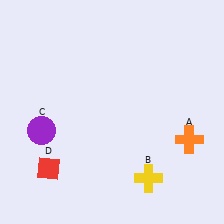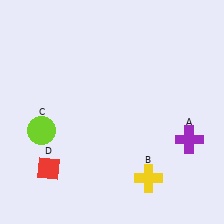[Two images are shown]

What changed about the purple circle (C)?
In Image 1, C is purple. In Image 2, it changed to lime.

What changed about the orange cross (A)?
In Image 1, A is orange. In Image 2, it changed to purple.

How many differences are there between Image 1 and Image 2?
There are 2 differences between the two images.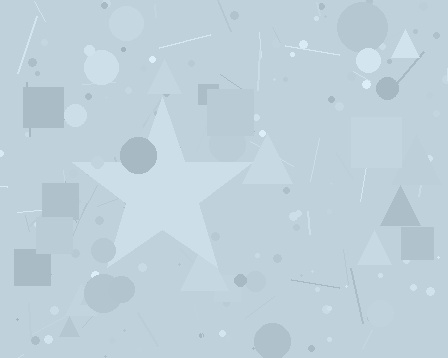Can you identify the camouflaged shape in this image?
The camouflaged shape is a star.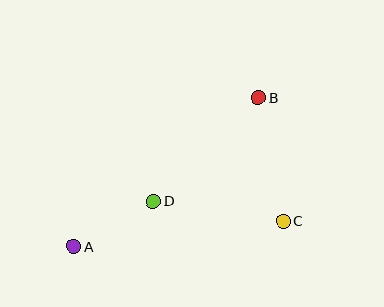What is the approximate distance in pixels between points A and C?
The distance between A and C is approximately 211 pixels.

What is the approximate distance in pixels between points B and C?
The distance between B and C is approximately 126 pixels.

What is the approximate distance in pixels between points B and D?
The distance between B and D is approximately 148 pixels.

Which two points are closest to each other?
Points A and D are closest to each other.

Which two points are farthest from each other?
Points A and B are farthest from each other.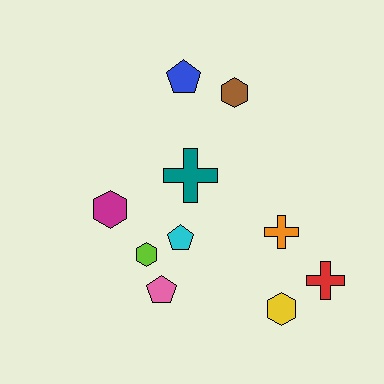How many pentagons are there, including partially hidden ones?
There are 3 pentagons.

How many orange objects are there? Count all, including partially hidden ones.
There is 1 orange object.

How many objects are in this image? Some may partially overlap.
There are 10 objects.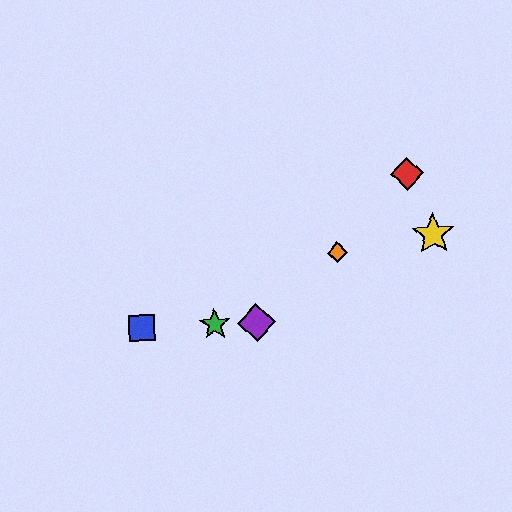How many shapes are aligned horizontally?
3 shapes (the blue square, the green star, the purple diamond) are aligned horizontally.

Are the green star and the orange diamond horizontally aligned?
No, the green star is at y≈324 and the orange diamond is at y≈252.